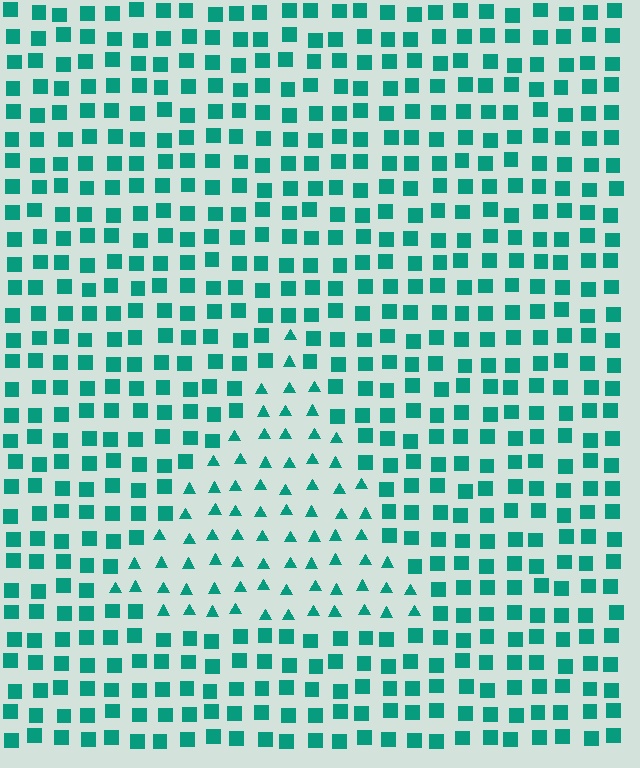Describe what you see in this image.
The image is filled with small teal elements arranged in a uniform grid. A triangle-shaped region contains triangles, while the surrounding area contains squares. The boundary is defined purely by the change in element shape.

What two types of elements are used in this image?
The image uses triangles inside the triangle region and squares outside it.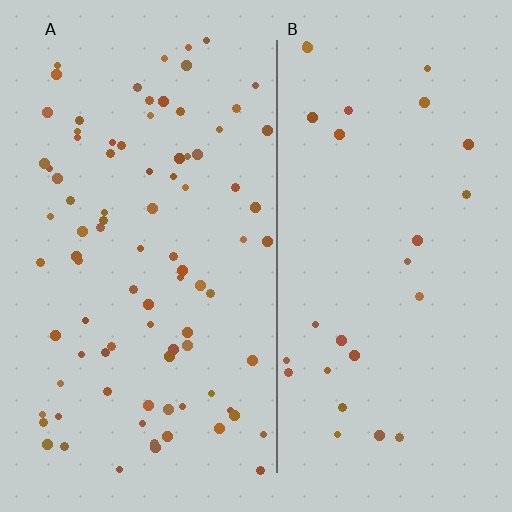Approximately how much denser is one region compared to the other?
Approximately 3.0× — region A over region B.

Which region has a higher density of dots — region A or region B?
A (the left).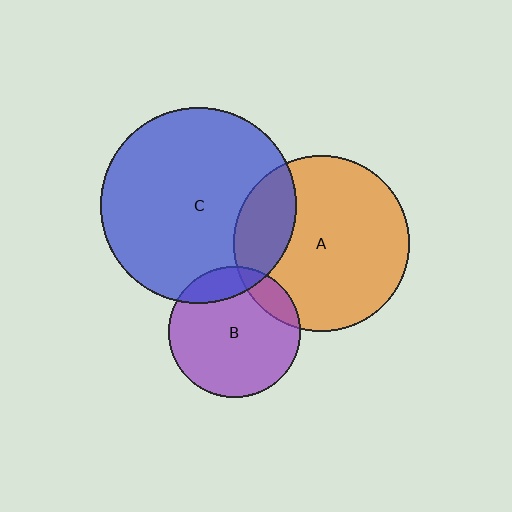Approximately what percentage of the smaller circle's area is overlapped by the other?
Approximately 15%.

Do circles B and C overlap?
Yes.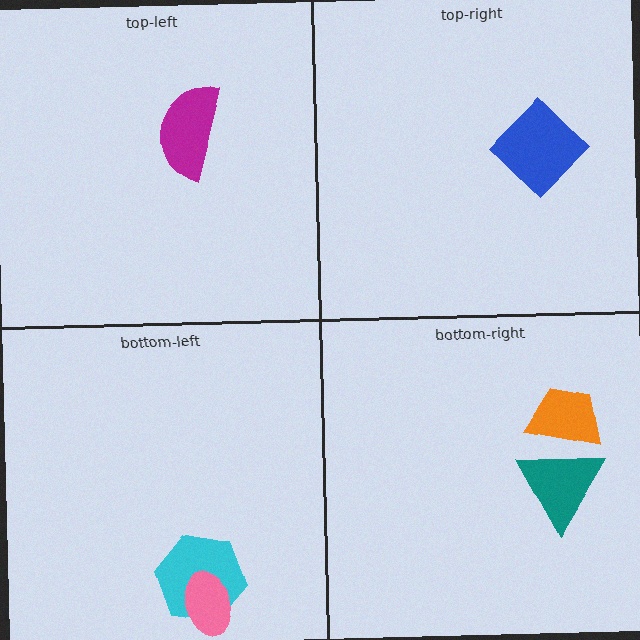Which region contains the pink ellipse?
The bottom-left region.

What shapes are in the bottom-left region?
The cyan hexagon, the pink ellipse.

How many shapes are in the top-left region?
1.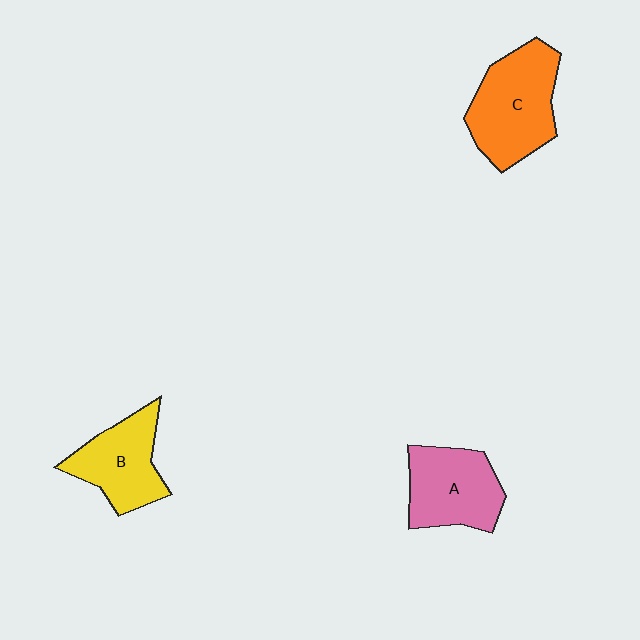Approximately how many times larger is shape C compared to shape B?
Approximately 1.3 times.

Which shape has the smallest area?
Shape B (yellow).